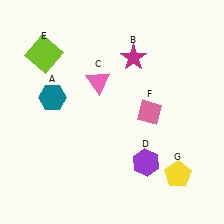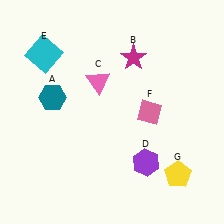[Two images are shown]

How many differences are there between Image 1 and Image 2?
There is 1 difference between the two images.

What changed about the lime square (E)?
In Image 1, E is lime. In Image 2, it changed to cyan.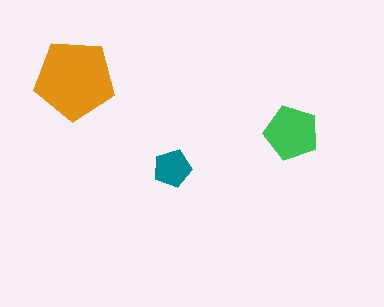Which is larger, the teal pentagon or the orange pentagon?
The orange one.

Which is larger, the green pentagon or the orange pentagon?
The orange one.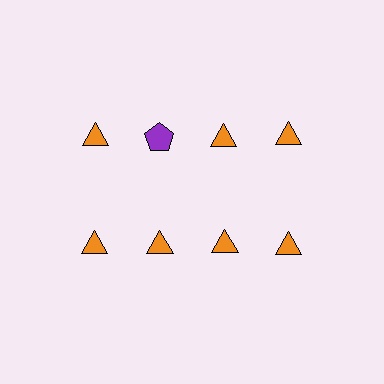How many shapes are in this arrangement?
There are 8 shapes arranged in a grid pattern.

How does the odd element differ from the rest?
It differs in both color (purple instead of orange) and shape (pentagon instead of triangle).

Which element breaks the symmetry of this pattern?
The purple pentagon in the top row, second from left column breaks the symmetry. All other shapes are orange triangles.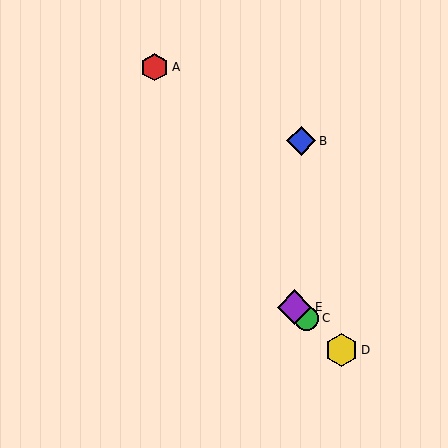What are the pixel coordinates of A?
Object A is at (155, 67).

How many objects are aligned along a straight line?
3 objects (C, D, E) are aligned along a straight line.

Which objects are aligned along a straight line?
Objects C, D, E are aligned along a straight line.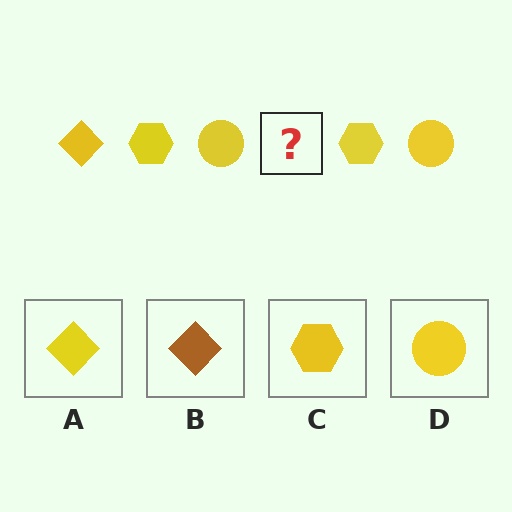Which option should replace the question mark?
Option A.